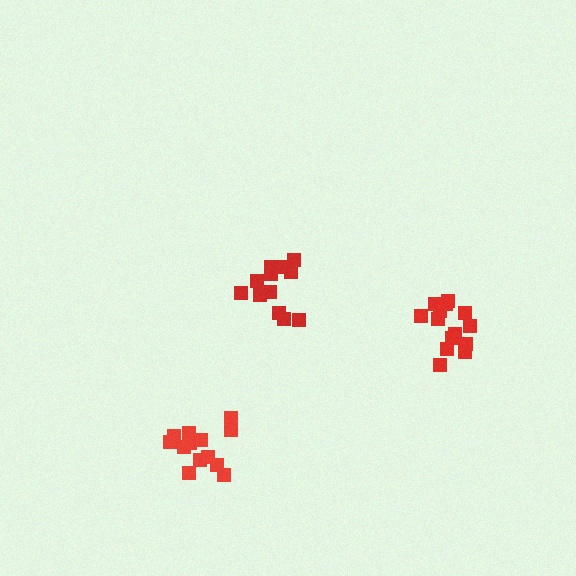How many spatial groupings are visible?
There are 3 spatial groupings.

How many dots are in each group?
Group 1: 13 dots, Group 2: 14 dots, Group 3: 12 dots (39 total).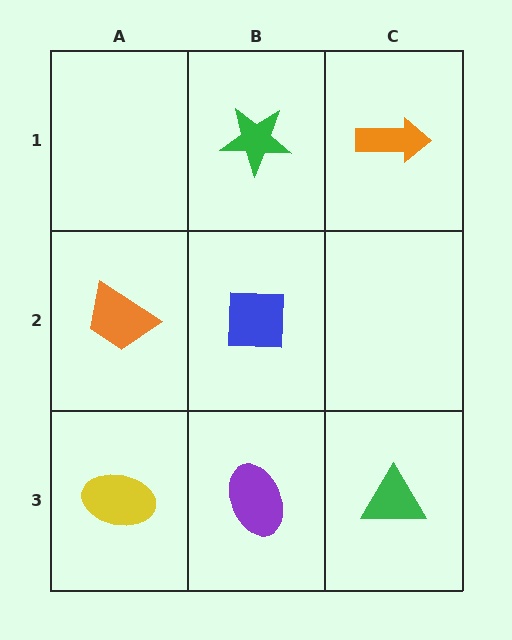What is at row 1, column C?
An orange arrow.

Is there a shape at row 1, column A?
No, that cell is empty.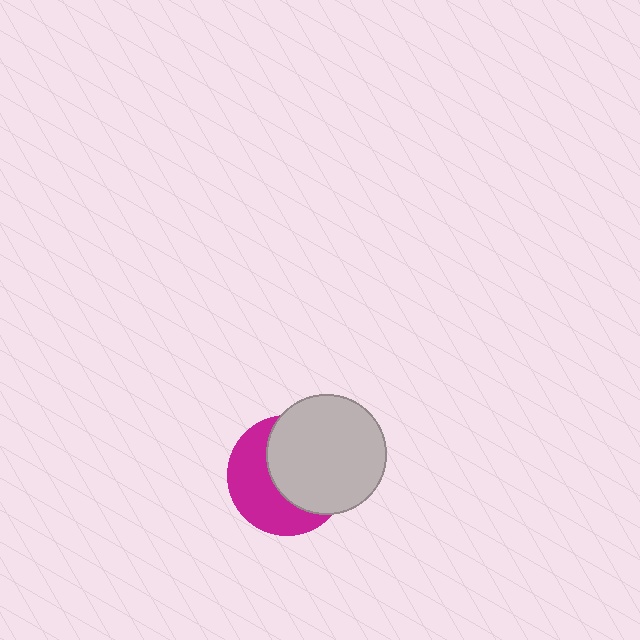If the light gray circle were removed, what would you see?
You would see the complete magenta circle.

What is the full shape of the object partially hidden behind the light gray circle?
The partially hidden object is a magenta circle.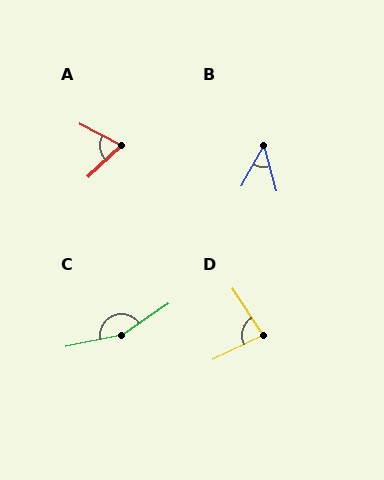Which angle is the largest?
C, at approximately 158 degrees.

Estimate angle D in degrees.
Approximately 83 degrees.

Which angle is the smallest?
B, at approximately 45 degrees.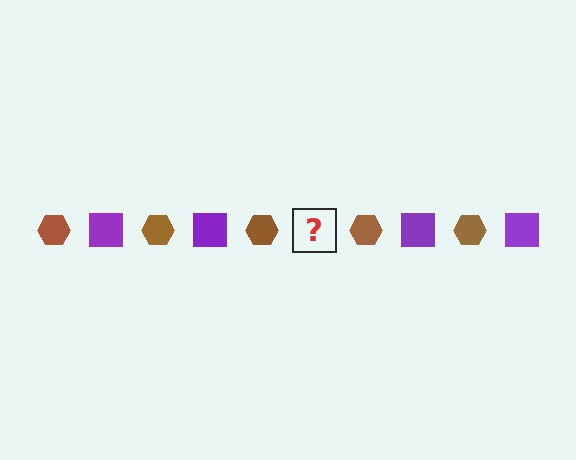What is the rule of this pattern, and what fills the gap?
The rule is that the pattern alternates between brown hexagon and purple square. The gap should be filled with a purple square.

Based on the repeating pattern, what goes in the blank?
The blank should be a purple square.